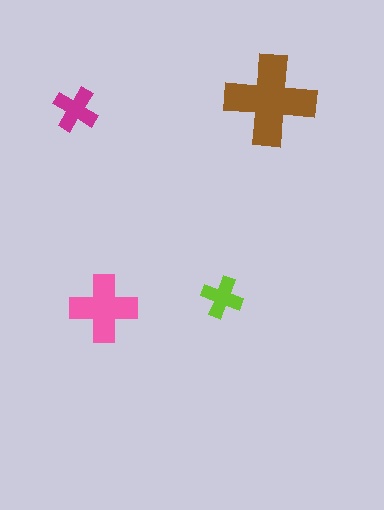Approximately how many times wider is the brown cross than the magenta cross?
About 2 times wider.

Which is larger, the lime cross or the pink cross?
The pink one.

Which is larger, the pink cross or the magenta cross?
The pink one.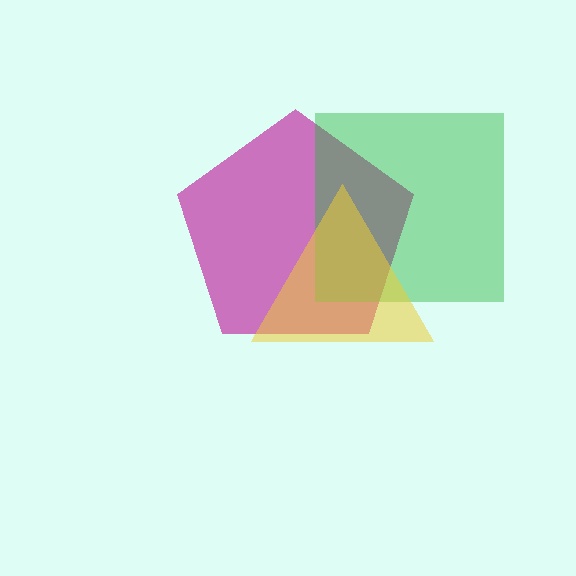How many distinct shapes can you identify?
There are 3 distinct shapes: a magenta pentagon, a green square, a yellow triangle.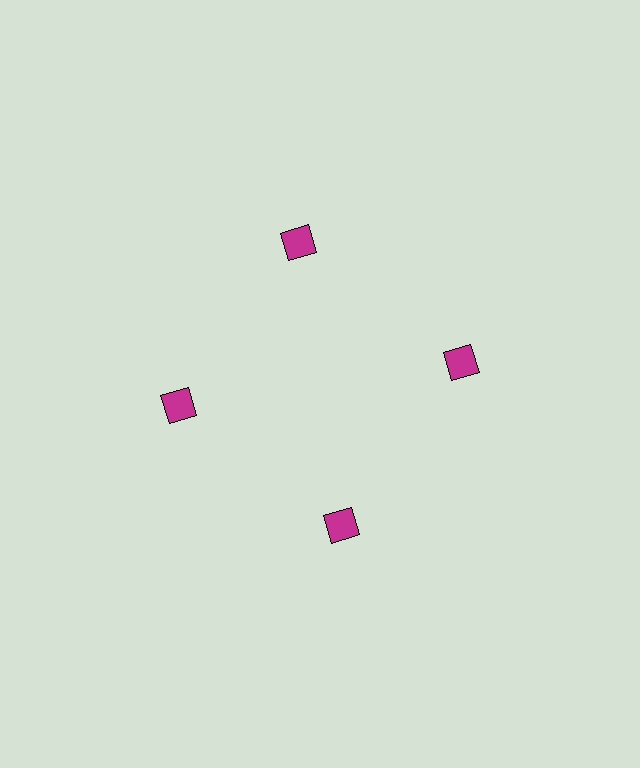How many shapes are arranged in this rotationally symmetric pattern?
There are 4 shapes, arranged in 4 groups of 1.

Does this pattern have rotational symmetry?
Yes, this pattern has 4-fold rotational symmetry. It looks the same after rotating 90 degrees around the center.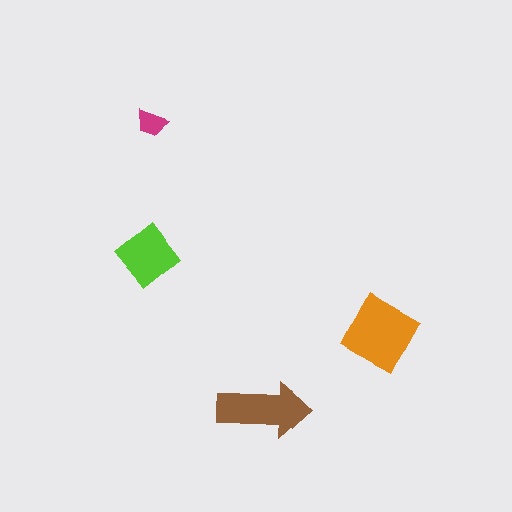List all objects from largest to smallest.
The orange diamond, the brown arrow, the lime diamond, the magenta trapezoid.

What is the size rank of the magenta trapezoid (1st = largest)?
4th.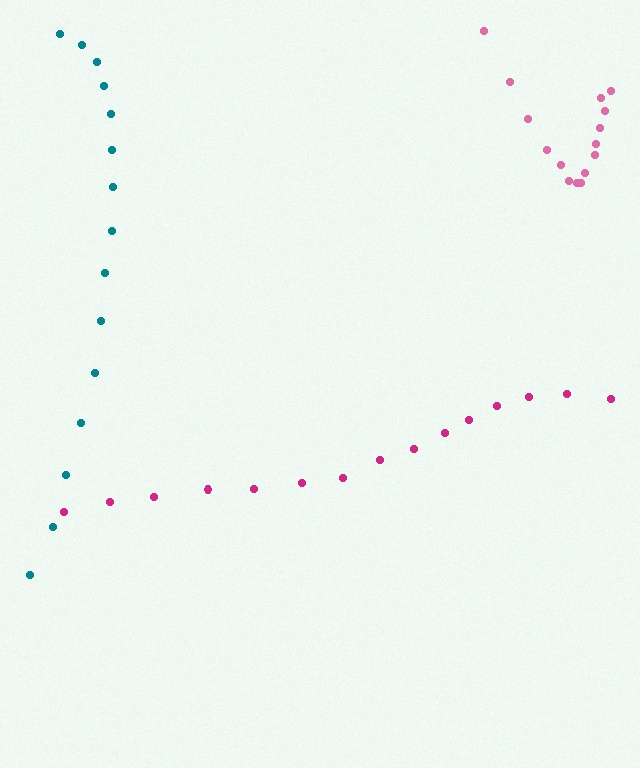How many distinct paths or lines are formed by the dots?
There are 3 distinct paths.